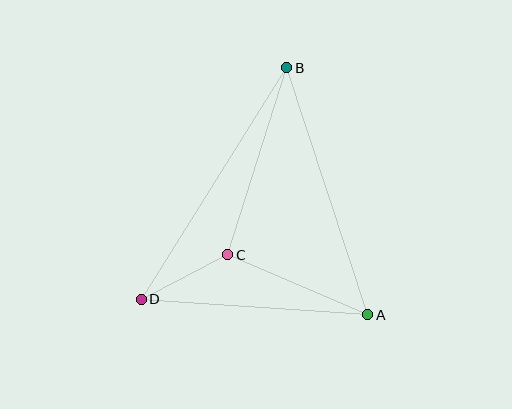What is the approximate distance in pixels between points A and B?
The distance between A and B is approximately 260 pixels.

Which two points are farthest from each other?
Points B and D are farthest from each other.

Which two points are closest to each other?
Points C and D are closest to each other.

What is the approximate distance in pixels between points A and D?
The distance between A and D is approximately 227 pixels.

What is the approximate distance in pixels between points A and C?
The distance between A and C is approximately 152 pixels.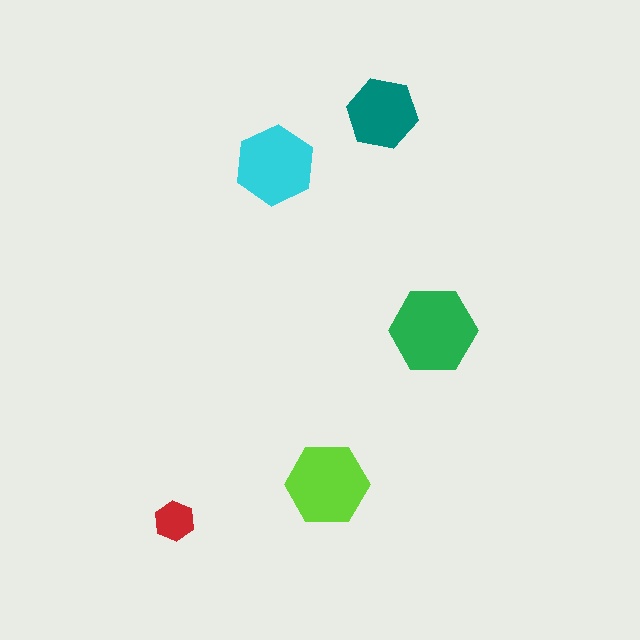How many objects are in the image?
There are 5 objects in the image.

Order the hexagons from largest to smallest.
the green one, the lime one, the cyan one, the teal one, the red one.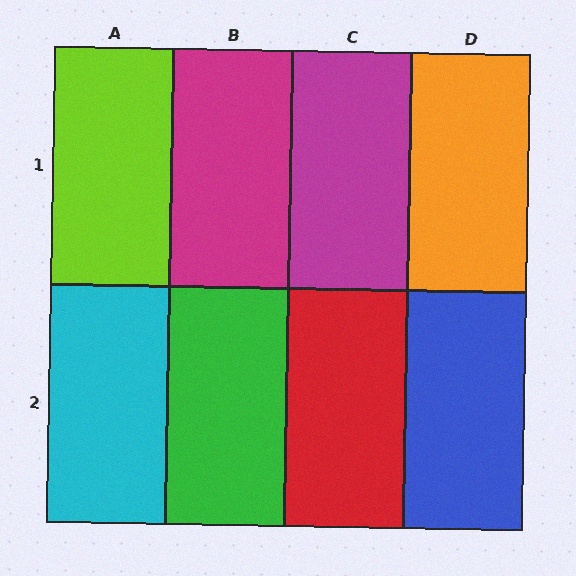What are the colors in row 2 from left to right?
Cyan, green, red, blue.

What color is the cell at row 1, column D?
Orange.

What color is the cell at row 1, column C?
Magenta.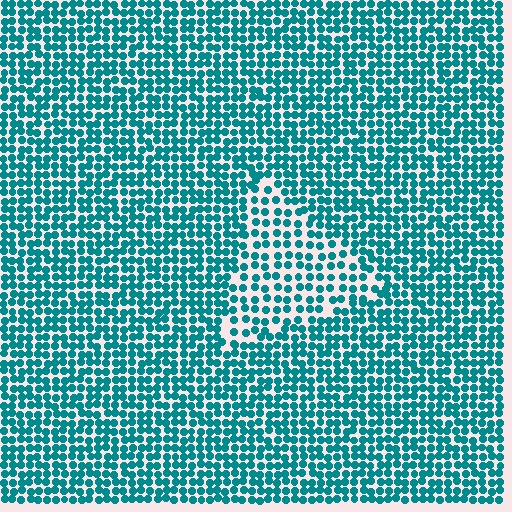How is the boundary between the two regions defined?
The boundary is defined by a change in element density (approximately 1.6x ratio). All elements are the same color, size, and shape.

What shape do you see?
I see a triangle.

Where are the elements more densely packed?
The elements are more densely packed outside the triangle boundary.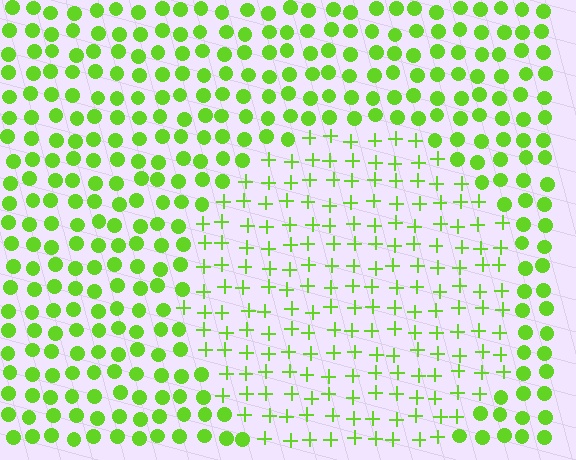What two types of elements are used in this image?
The image uses plus signs inside the circle region and circles outside it.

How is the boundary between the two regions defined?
The boundary is defined by a change in element shape: plus signs inside vs. circles outside. All elements share the same color and spacing.